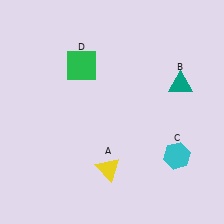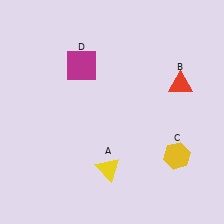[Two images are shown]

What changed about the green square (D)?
In Image 1, D is green. In Image 2, it changed to magenta.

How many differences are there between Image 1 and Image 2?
There are 3 differences between the two images.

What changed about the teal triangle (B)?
In Image 1, B is teal. In Image 2, it changed to red.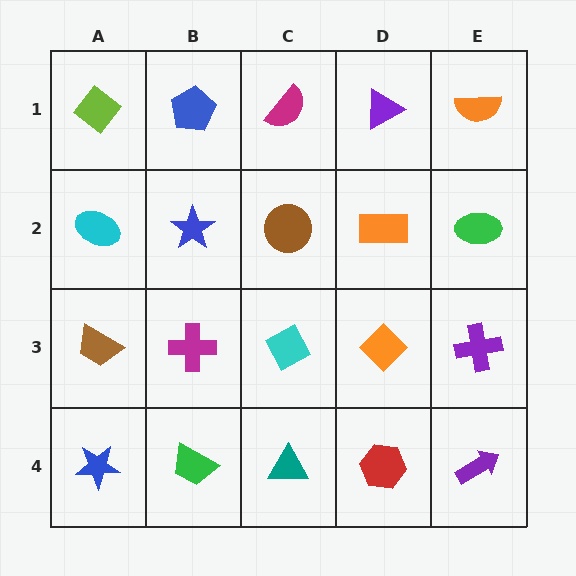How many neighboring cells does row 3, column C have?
4.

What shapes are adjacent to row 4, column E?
A purple cross (row 3, column E), a red hexagon (row 4, column D).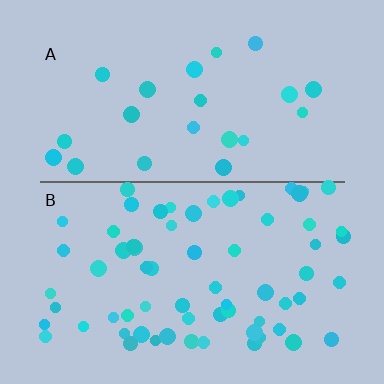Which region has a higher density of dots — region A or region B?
B (the bottom).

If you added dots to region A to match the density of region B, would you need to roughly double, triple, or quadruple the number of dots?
Approximately triple.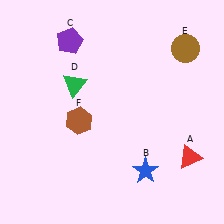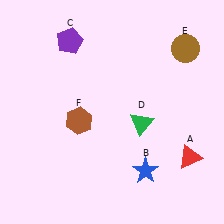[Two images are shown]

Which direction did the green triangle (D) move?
The green triangle (D) moved right.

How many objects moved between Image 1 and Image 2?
1 object moved between the two images.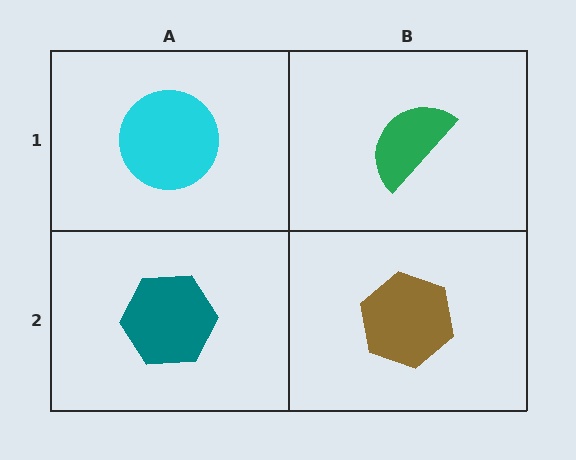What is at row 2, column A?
A teal hexagon.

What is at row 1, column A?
A cyan circle.